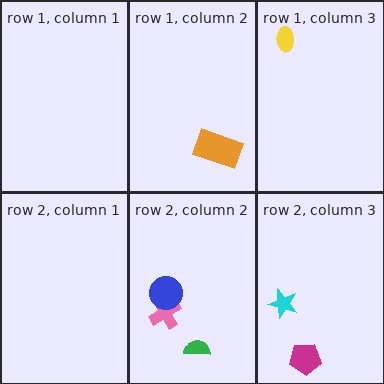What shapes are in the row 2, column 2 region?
The pink cross, the green semicircle, the blue circle.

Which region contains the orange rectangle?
The row 1, column 2 region.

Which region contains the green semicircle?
The row 2, column 2 region.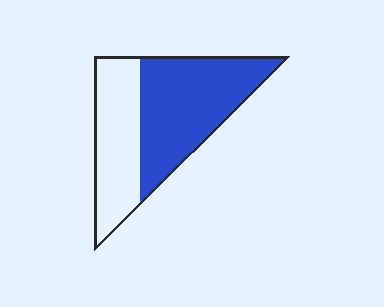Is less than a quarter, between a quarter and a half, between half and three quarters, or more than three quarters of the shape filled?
Between half and three quarters.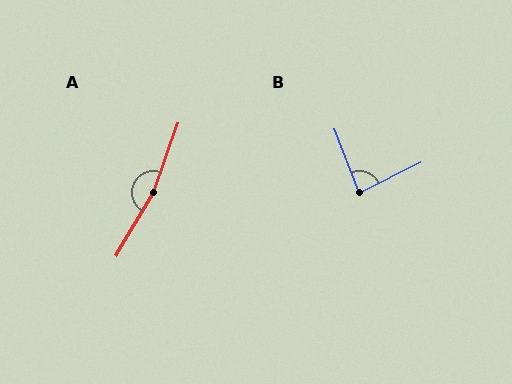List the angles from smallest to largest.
B (85°), A (169°).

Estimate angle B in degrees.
Approximately 85 degrees.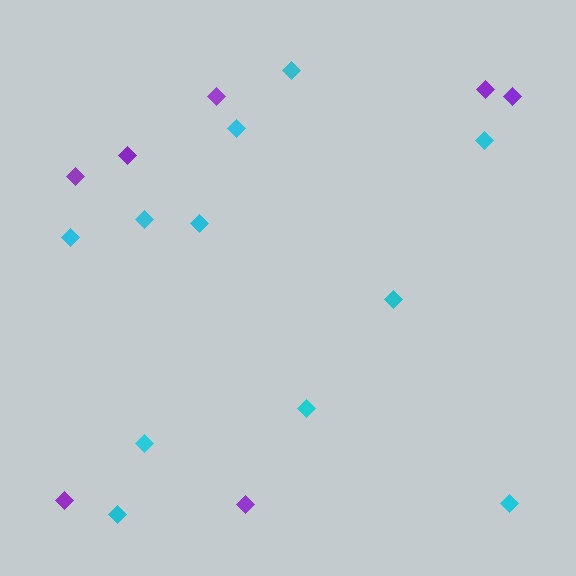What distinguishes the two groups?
There are 2 groups: one group of purple diamonds (7) and one group of cyan diamonds (11).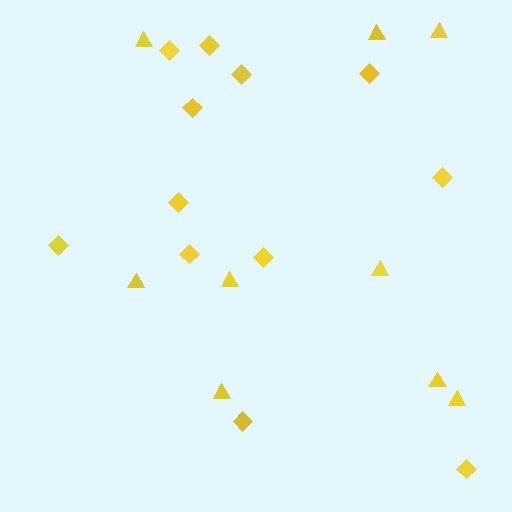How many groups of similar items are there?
There are 2 groups: one group of diamonds (12) and one group of triangles (9).